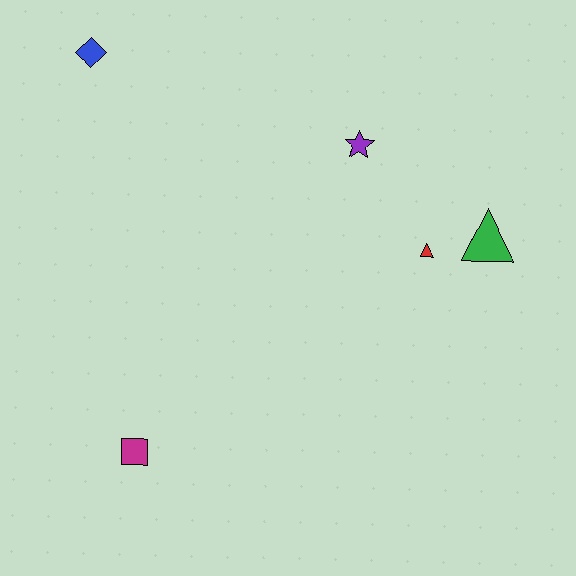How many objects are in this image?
There are 5 objects.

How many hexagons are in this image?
There are no hexagons.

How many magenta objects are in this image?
There is 1 magenta object.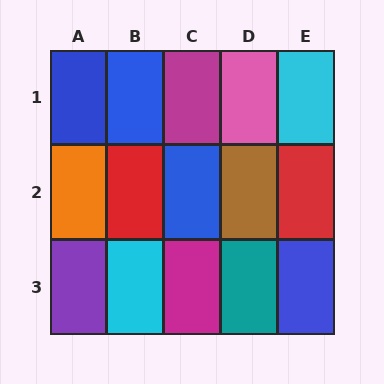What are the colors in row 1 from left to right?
Blue, blue, magenta, pink, cyan.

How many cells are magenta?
2 cells are magenta.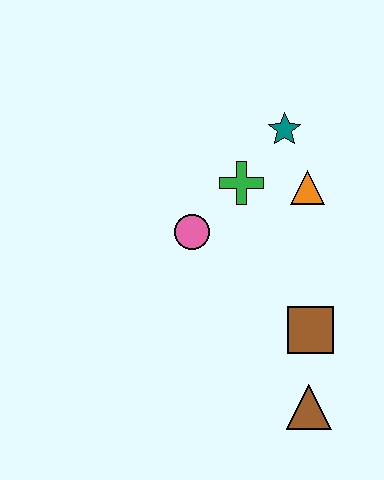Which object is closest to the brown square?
The brown triangle is closest to the brown square.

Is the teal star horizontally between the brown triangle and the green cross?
Yes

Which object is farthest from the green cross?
The brown triangle is farthest from the green cross.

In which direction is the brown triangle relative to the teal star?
The brown triangle is below the teal star.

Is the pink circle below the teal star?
Yes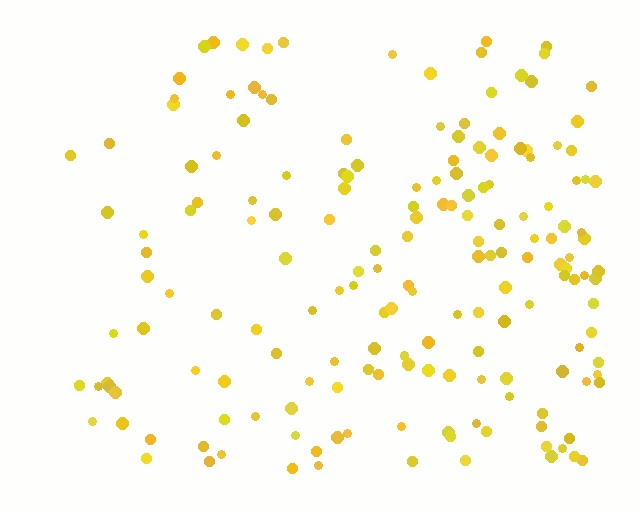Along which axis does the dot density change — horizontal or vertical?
Horizontal.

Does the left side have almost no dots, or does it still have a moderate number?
Still a moderate number, just noticeably fewer than the right.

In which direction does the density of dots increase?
From left to right, with the right side densest.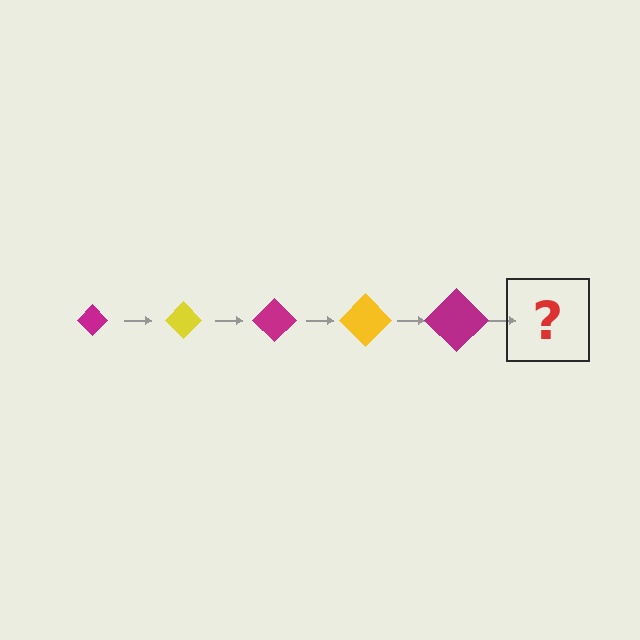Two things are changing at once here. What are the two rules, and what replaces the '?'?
The two rules are that the diamond grows larger each step and the color cycles through magenta and yellow. The '?' should be a yellow diamond, larger than the previous one.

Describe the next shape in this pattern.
It should be a yellow diamond, larger than the previous one.